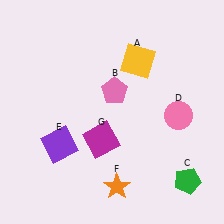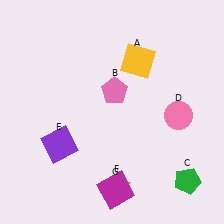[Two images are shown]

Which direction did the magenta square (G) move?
The magenta square (G) moved down.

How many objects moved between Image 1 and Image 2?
1 object moved between the two images.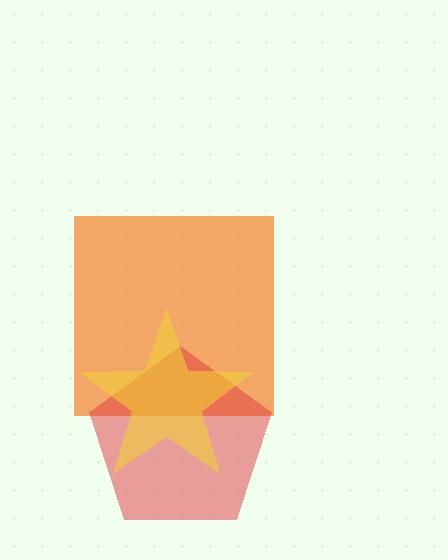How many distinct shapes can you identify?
There are 3 distinct shapes: an orange square, a red pentagon, a yellow star.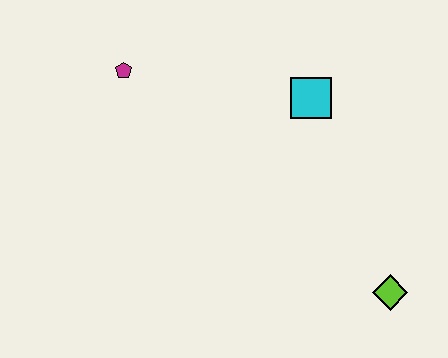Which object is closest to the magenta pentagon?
The cyan square is closest to the magenta pentagon.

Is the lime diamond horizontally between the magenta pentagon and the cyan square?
No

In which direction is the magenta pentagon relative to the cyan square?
The magenta pentagon is to the left of the cyan square.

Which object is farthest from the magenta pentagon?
The lime diamond is farthest from the magenta pentagon.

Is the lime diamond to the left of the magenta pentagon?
No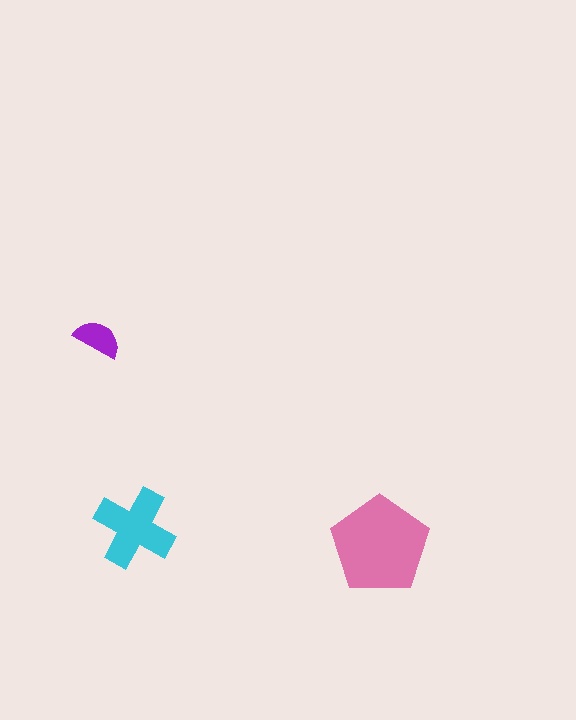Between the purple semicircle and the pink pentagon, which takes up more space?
The pink pentagon.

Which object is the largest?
The pink pentagon.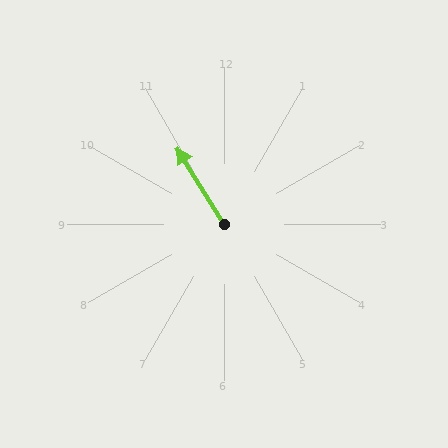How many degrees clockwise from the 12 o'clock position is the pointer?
Approximately 328 degrees.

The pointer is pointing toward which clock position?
Roughly 11 o'clock.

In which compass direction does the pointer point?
Northwest.